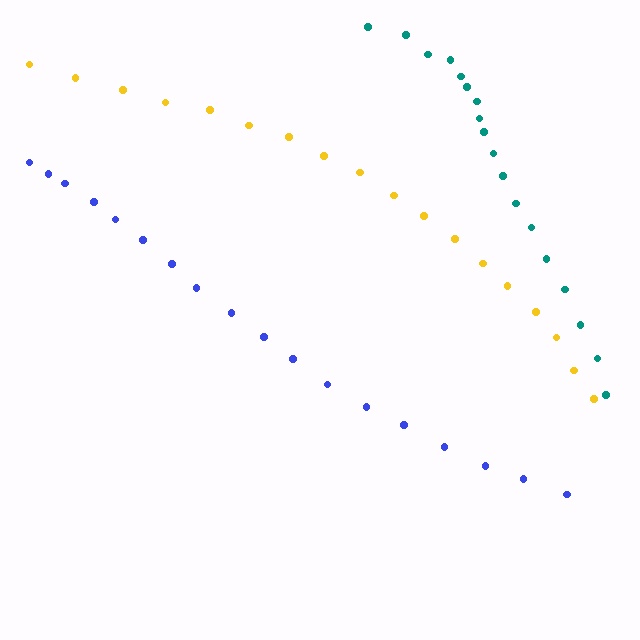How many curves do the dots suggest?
There are 3 distinct paths.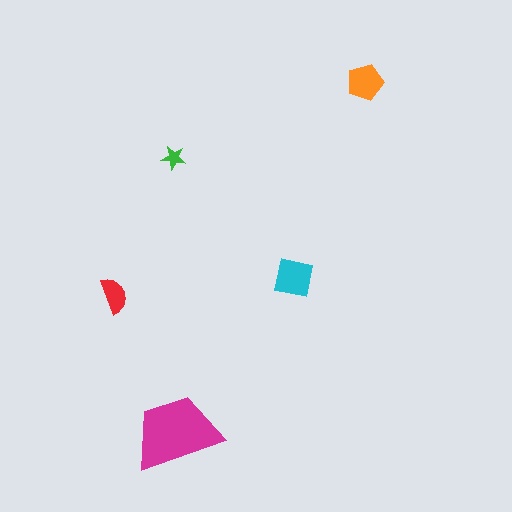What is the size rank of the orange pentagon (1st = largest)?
3rd.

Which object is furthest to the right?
The orange pentagon is rightmost.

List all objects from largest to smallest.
The magenta trapezoid, the cyan square, the orange pentagon, the red semicircle, the green star.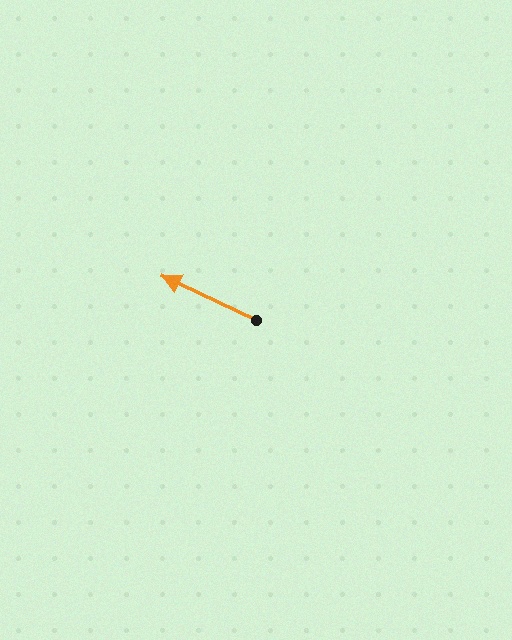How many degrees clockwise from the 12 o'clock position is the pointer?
Approximately 295 degrees.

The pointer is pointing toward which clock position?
Roughly 10 o'clock.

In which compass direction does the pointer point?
Northwest.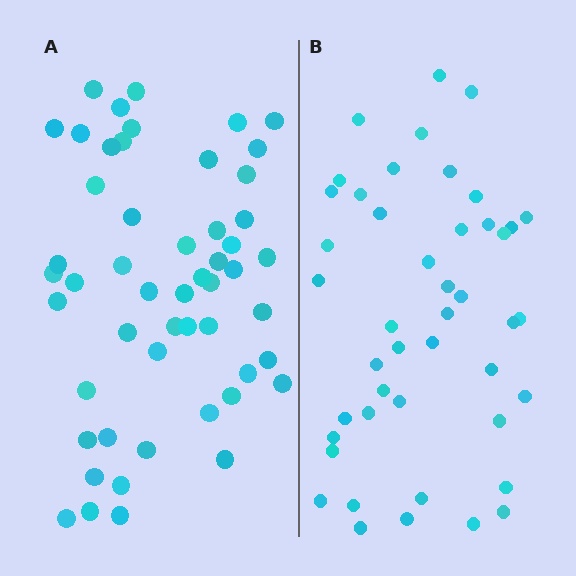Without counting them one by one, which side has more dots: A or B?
Region A (the left region) has more dots.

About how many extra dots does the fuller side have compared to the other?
Region A has roughly 8 or so more dots than region B.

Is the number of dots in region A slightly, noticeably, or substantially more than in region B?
Region A has only slightly more — the two regions are fairly close. The ratio is roughly 1.2 to 1.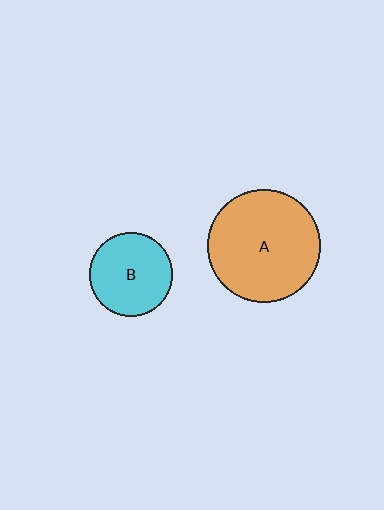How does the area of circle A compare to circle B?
Approximately 1.8 times.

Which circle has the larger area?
Circle A (orange).